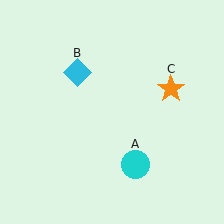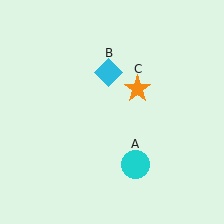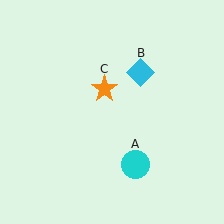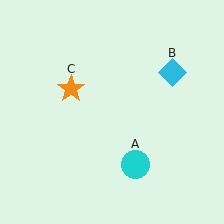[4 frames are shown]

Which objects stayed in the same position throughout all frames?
Cyan circle (object A) remained stationary.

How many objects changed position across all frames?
2 objects changed position: cyan diamond (object B), orange star (object C).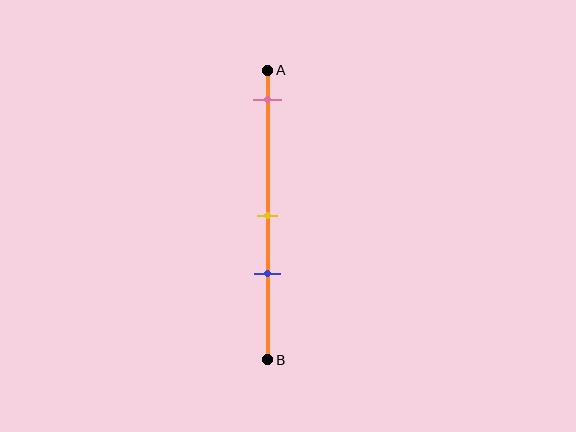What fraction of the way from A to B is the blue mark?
The blue mark is approximately 70% (0.7) of the way from A to B.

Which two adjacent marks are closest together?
The yellow and blue marks are the closest adjacent pair.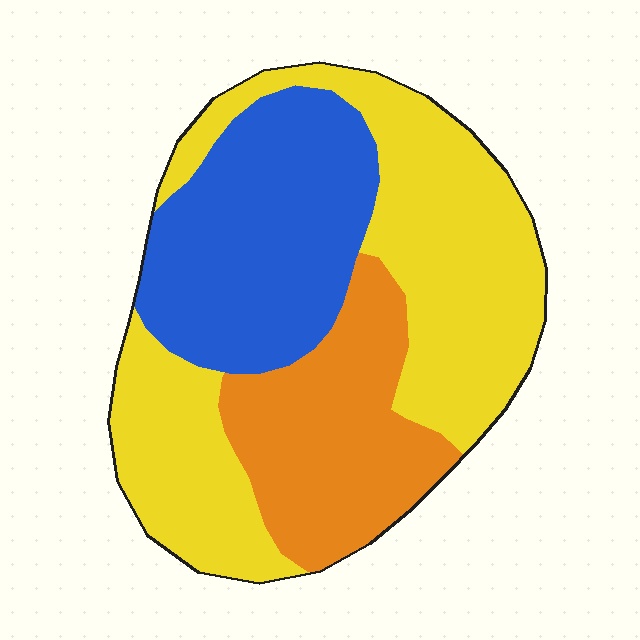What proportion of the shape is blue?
Blue covers around 30% of the shape.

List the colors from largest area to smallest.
From largest to smallest: yellow, blue, orange.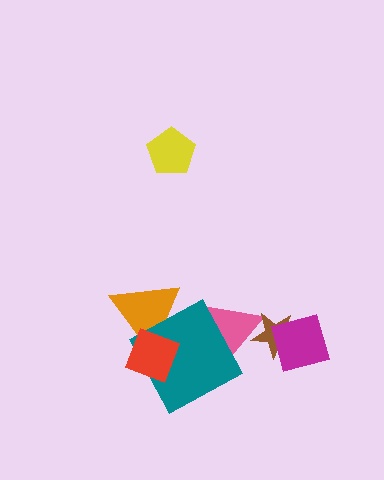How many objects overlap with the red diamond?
2 objects overlap with the red diamond.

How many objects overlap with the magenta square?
1 object overlaps with the magenta square.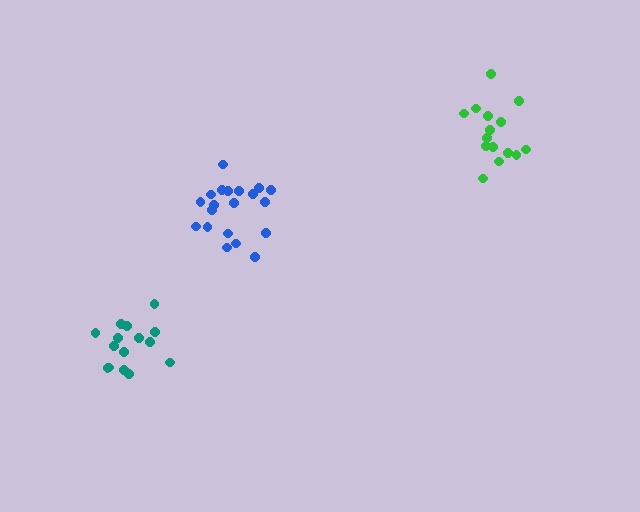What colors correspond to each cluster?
The clusters are colored: blue, green, teal.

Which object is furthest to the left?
The teal cluster is leftmost.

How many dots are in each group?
Group 1: 20 dots, Group 2: 15 dots, Group 3: 15 dots (50 total).